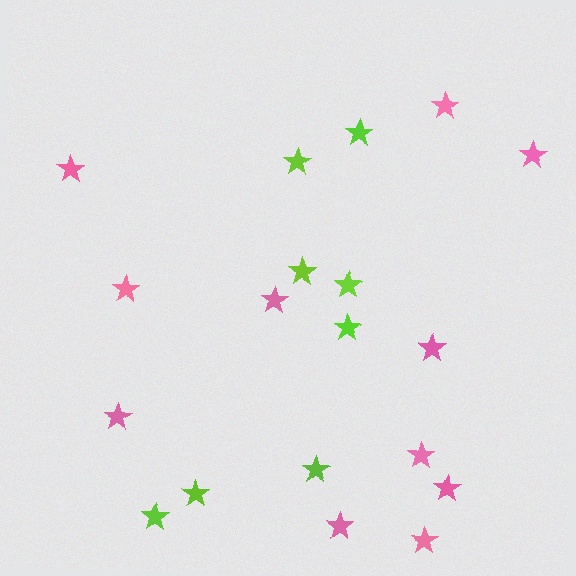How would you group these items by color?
There are 2 groups: one group of lime stars (8) and one group of pink stars (11).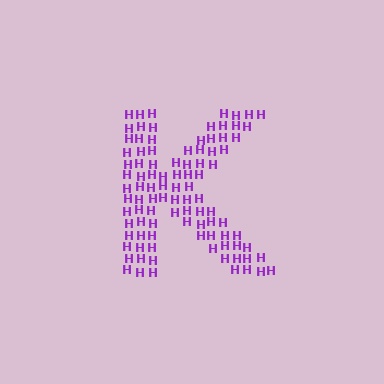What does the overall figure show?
The overall figure shows the letter K.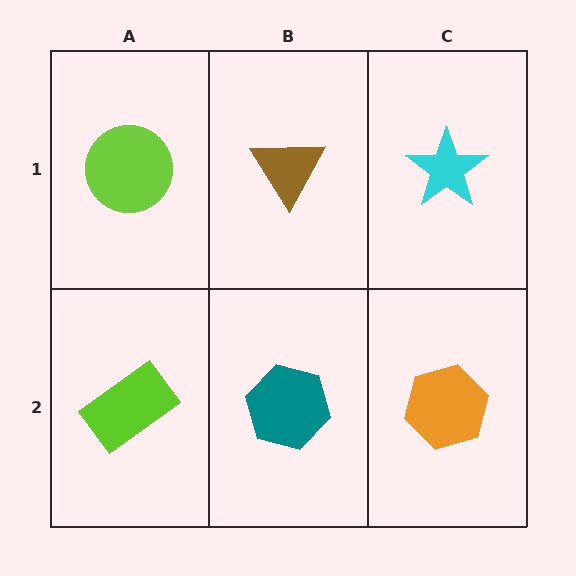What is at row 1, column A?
A lime circle.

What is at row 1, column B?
A brown triangle.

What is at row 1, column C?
A cyan star.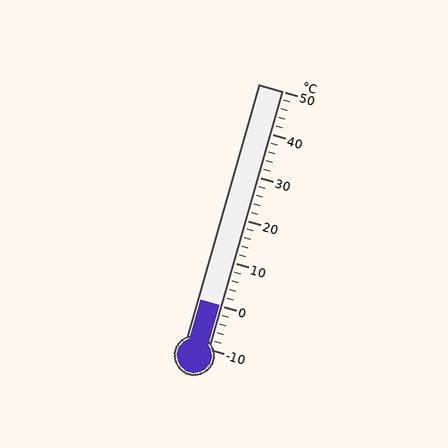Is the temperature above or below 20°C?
The temperature is below 20°C.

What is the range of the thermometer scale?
The thermometer scale ranges from -10°C to 50°C.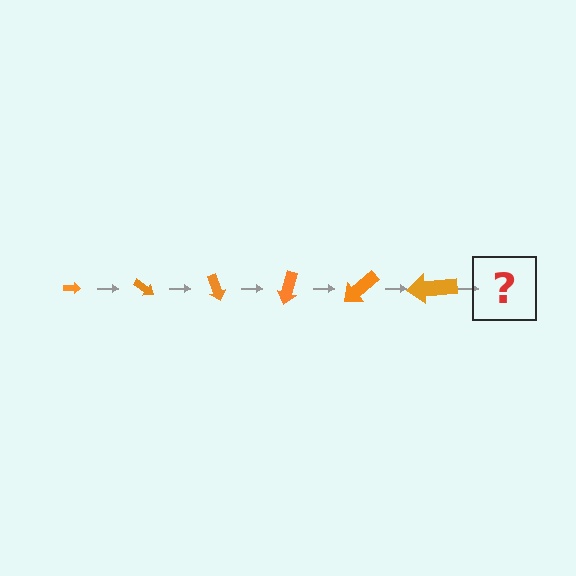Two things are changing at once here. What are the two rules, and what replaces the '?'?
The two rules are that the arrow grows larger each step and it rotates 35 degrees each step. The '?' should be an arrow, larger than the previous one and rotated 210 degrees from the start.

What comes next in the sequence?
The next element should be an arrow, larger than the previous one and rotated 210 degrees from the start.